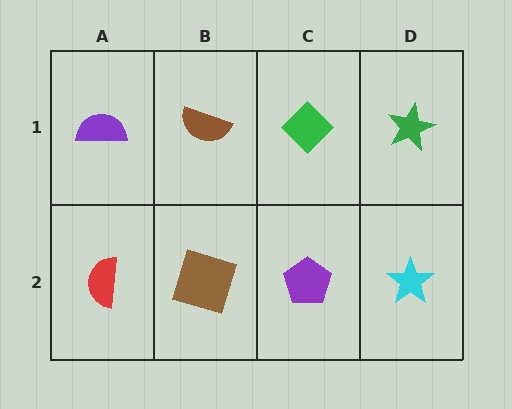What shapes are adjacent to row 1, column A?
A red semicircle (row 2, column A), a brown semicircle (row 1, column B).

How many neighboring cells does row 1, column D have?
2.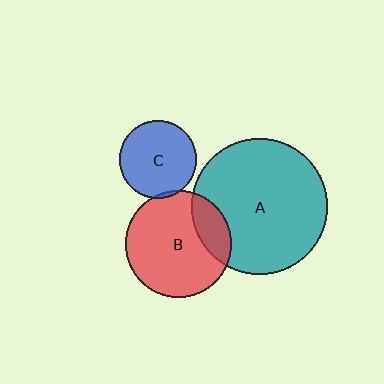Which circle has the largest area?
Circle A (teal).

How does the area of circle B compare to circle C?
Approximately 1.9 times.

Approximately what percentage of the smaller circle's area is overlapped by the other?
Approximately 5%.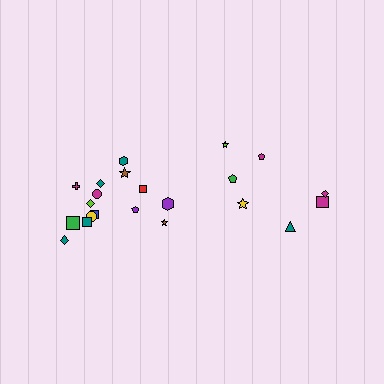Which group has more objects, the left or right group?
The left group.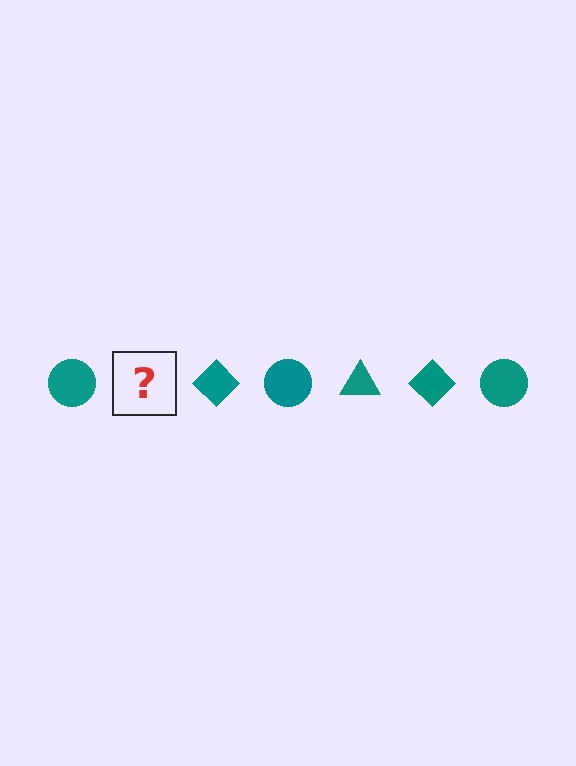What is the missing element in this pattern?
The missing element is a teal triangle.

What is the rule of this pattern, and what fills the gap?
The rule is that the pattern cycles through circle, triangle, diamond shapes in teal. The gap should be filled with a teal triangle.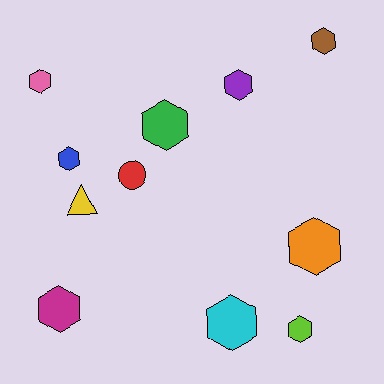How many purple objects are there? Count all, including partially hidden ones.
There is 1 purple object.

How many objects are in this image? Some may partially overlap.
There are 11 objects.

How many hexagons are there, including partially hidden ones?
There are 9 hexagons.